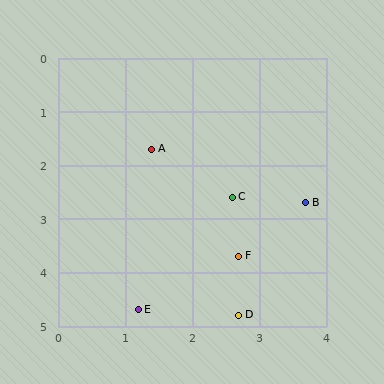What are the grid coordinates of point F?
Point F is at approximately (2.7, 3.7).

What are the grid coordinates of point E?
Point E is at approximately (1.2, 4.7).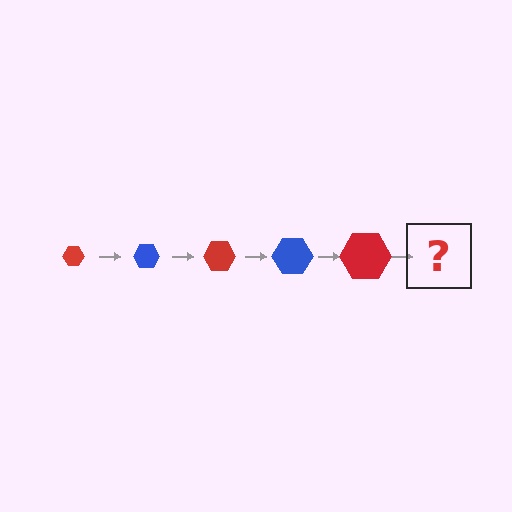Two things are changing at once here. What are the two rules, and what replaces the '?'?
The two rules are that the hexagon grows larger each step and the color cycles through red and blue. The '?' should be a blue hexagon, larger than the previous one.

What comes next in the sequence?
The next element should be a blue hexagon, larger than the previous one.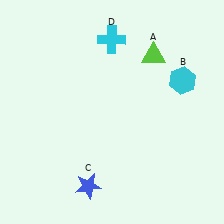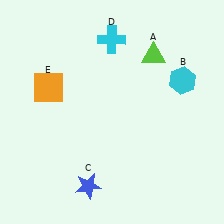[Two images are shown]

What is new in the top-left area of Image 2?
An orange square (E) was added in the top-left area of Image 2.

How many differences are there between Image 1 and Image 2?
There is 1 difference between the two images.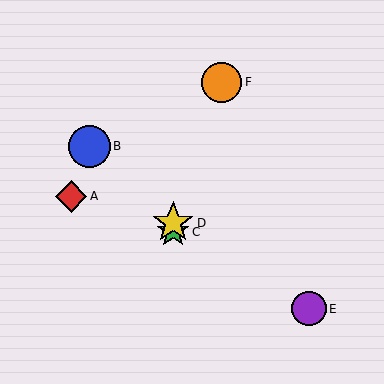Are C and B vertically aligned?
No, C is at x≈173 and B is at x≈89.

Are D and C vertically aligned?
Yes, both are at x≈173.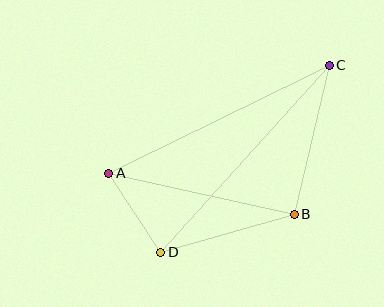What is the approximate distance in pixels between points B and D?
The distance between B and D is approximately 138 pixels.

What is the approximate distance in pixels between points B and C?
The distance between B and C is approximately 153 pixels.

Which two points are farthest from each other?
Points C and D are farthest from each other.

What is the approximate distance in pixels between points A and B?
The distance between A and B is approximately 190 pixels.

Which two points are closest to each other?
Points A and D are closest to each other.